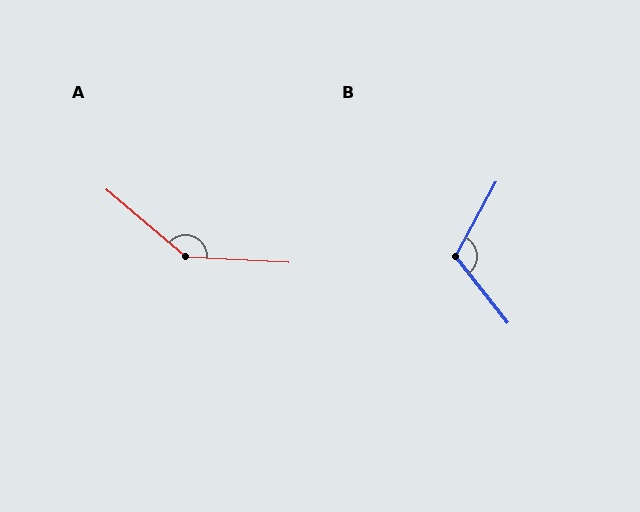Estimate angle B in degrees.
Approximately 113 degrees.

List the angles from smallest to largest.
B (113°), A (143°).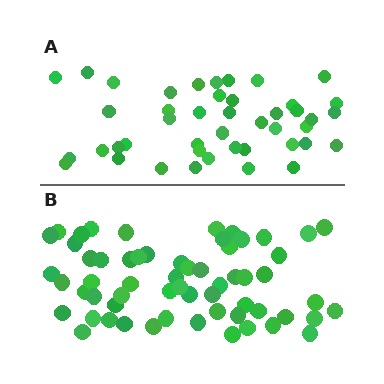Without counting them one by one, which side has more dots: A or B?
Region B (the bottom region) has more dots.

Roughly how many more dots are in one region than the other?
Region B has approximately 15 more dots than region A.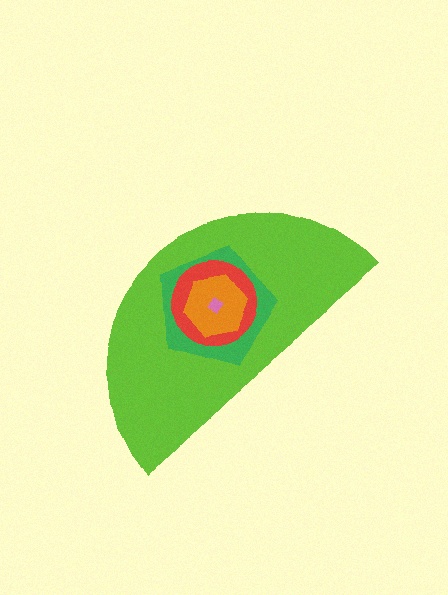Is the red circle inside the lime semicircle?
Yes.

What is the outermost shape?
The lime semicircle.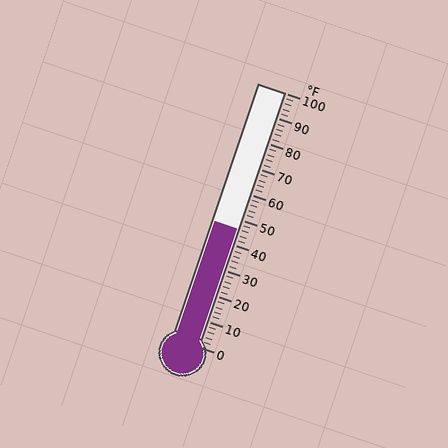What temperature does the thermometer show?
The thermometer shows approximately 46°F.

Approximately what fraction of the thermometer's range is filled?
The thermometer is filled to approximately 45% of its range.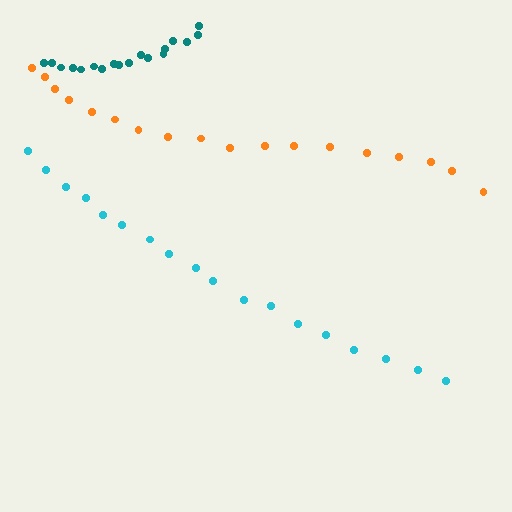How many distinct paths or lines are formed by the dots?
There are 3 distinct paths.